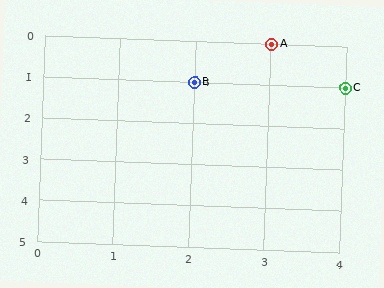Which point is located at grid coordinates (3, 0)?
Point A is at (3, 0).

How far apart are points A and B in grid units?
Points A and B are 1 column and 1 row apart (about 1.4 grid units diagonally).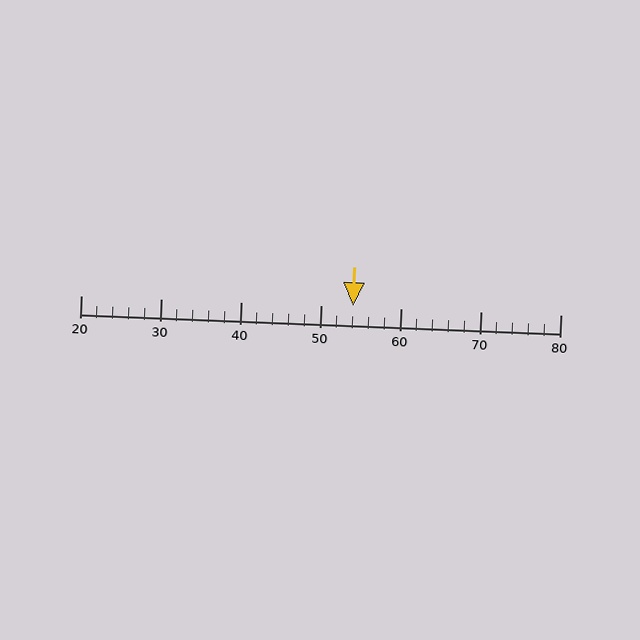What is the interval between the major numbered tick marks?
The major tick marks are spaced 10 units apart.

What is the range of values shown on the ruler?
The ruler shows values from 20 to 80.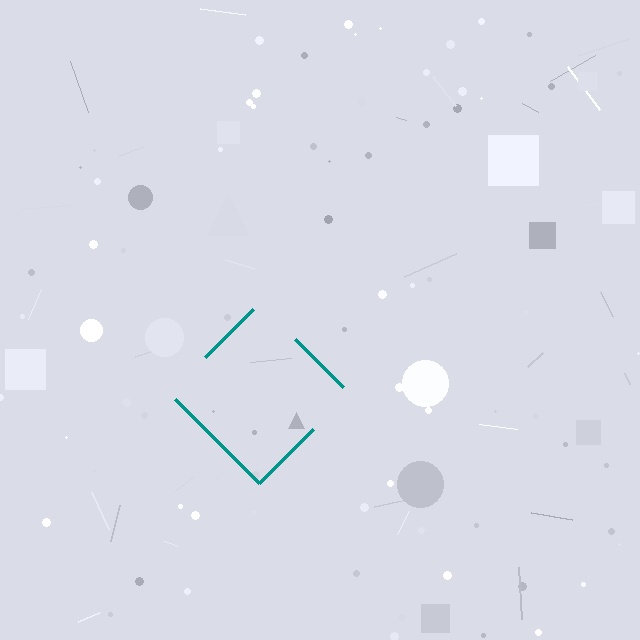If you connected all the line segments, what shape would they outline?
They would outline a diamond.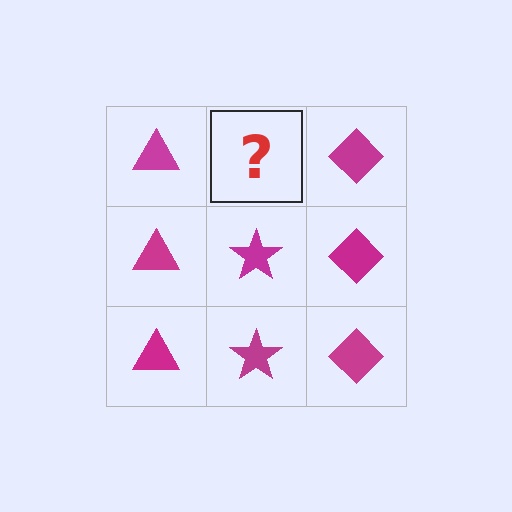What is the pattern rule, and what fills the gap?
The rule is that each column has a consistent shape. The gap should be filled with a magenta star.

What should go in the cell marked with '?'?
The missing cell should contain a magenta star.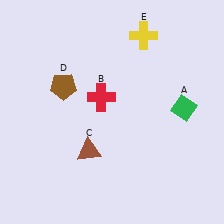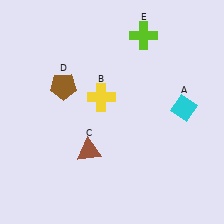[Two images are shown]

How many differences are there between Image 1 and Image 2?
There are 3 differences between the two images.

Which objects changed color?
A changed from green to cyan. B changed from red to yellow. E changed from yellow to lime.